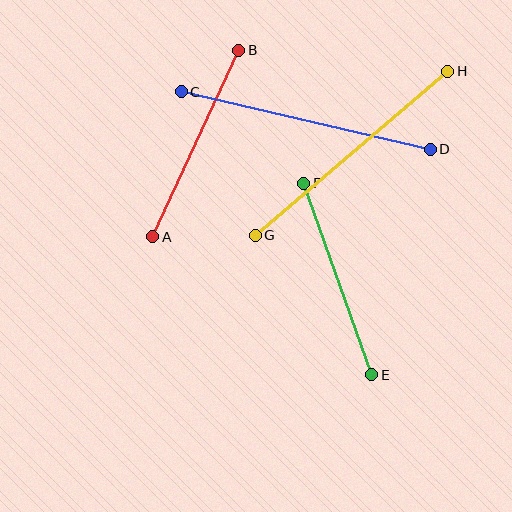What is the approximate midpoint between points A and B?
The midpoint is at approximately (196, 143) pixels.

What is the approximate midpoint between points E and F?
The midpoint is at approximately (338, 279) pixels.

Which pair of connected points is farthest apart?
Points C and D are farthest apart.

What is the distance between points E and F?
The distance is approximately 203 pixels.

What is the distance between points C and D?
The distance is approximately 255 pixels.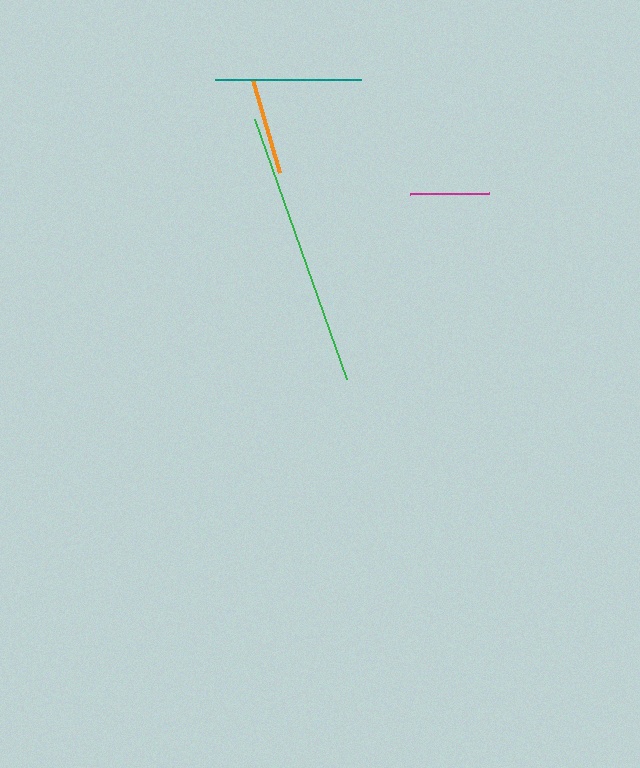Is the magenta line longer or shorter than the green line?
The green line is longer than the magenta line.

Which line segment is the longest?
The green line is the longest at approximately 275 pixels.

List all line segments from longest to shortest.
From longest to shortest: green, teal, orange, magenta.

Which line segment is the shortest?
The magenta line is the shortest at approximately 79 pixels.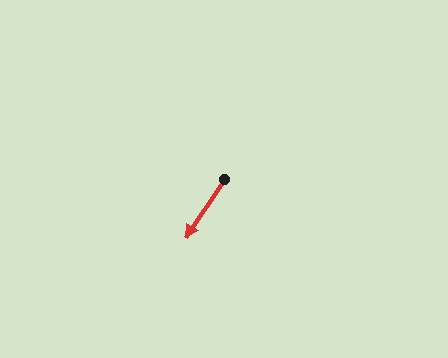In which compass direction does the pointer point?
Southwest.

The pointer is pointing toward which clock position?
Roughly 7 o'clock.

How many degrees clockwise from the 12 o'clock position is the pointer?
Approximately 213 degrees.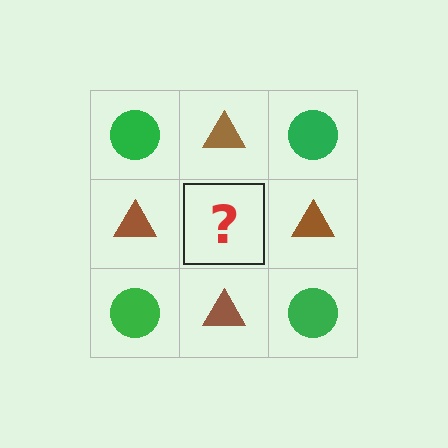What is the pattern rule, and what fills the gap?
The rule is that it alternates green circle and brown triangle in a checkerboard pattern. The gap should be filled with a green circle.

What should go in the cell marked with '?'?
The missing cell should contain a green circle.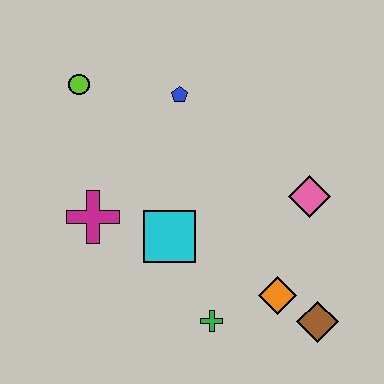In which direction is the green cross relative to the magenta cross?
The green cross is to the right of the magenta cross.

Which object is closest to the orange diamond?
The brown diamond is closest to the orange diamond.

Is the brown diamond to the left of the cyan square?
No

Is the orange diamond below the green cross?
No